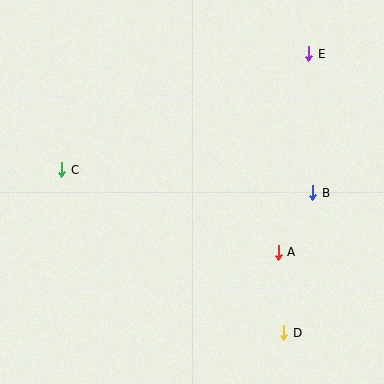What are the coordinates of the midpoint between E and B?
The midpoint between E and B is at (311, 123).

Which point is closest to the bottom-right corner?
Point D is closest to the bottom-right corner.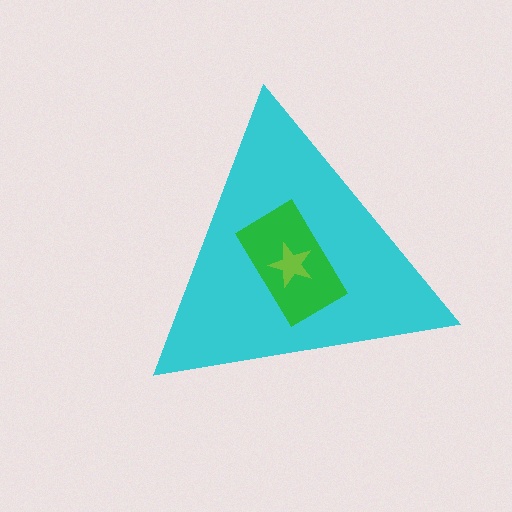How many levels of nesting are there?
3.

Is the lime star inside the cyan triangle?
Yes.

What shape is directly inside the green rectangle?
The lime star.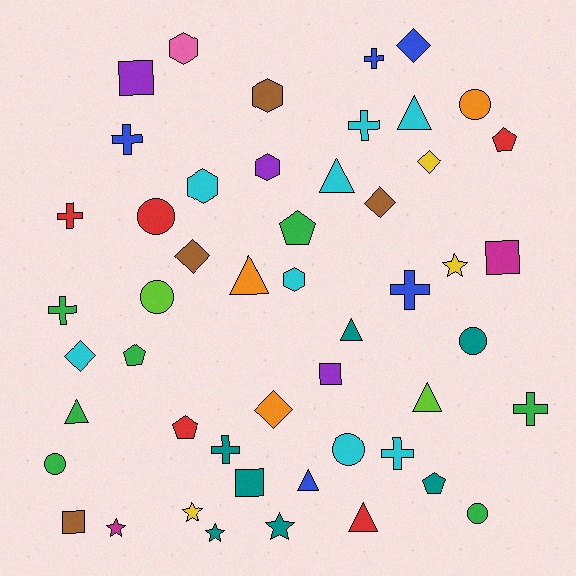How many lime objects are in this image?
There are 2 lime objects.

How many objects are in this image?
There are 50 objects.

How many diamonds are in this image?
There are 6 diamonds.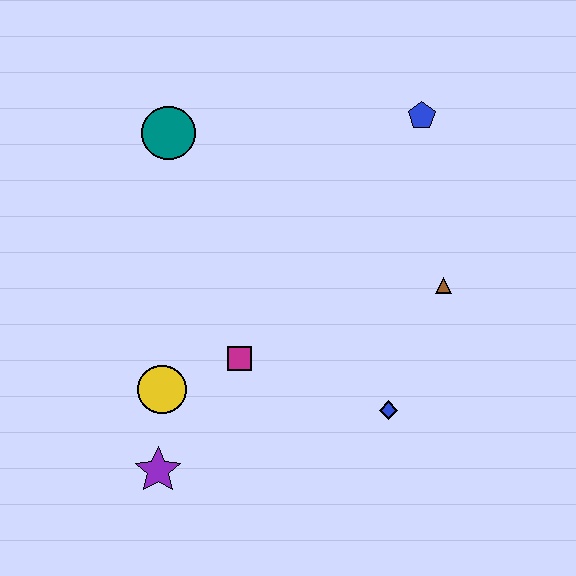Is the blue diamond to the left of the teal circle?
No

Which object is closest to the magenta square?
The yellow circle is closest to the magenta square.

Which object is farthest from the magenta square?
The blue pentagon is farthest from the magenta square.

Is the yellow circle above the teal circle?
No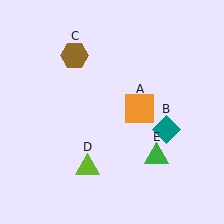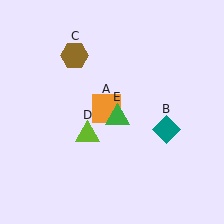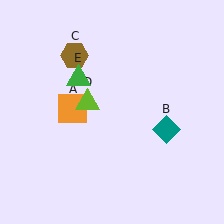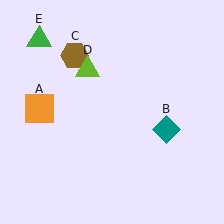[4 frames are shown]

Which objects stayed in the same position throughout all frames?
Teal diamond (object B) and brown hexagon (object C) remained stationary.